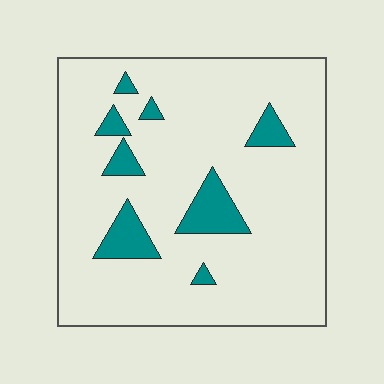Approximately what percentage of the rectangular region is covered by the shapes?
Approximately 10%.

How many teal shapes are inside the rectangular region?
8.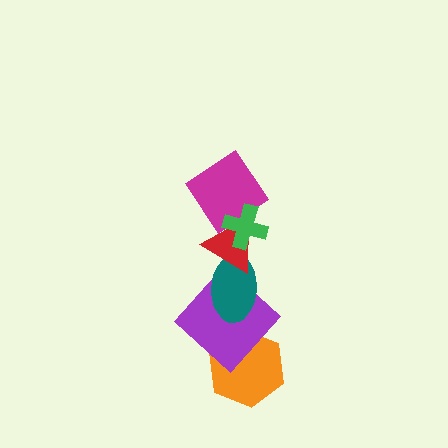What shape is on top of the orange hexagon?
The purple diamond is on top of the orange hexagon.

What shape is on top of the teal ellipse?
The red triangle is on top of the teal ellipse.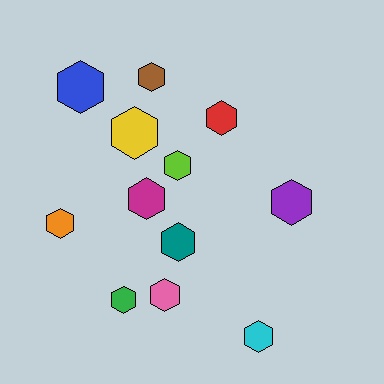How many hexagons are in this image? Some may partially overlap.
There are 12 hexagons.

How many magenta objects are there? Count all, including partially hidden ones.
There is 1 magenta object.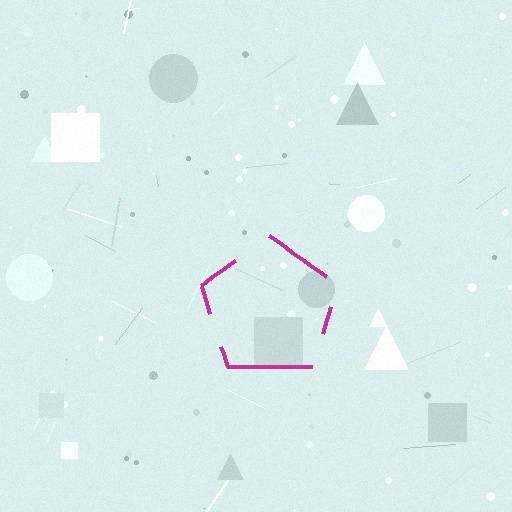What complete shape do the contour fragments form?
The contour fragments form a pentagon.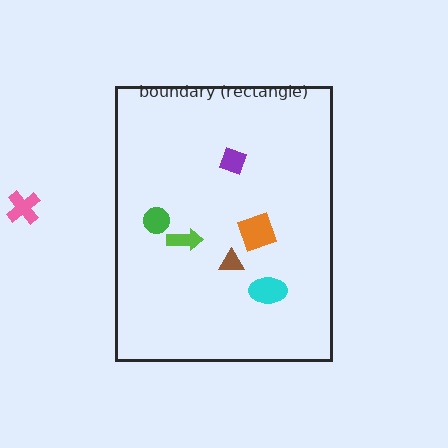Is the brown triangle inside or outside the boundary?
Inside.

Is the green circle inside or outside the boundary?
Inside.